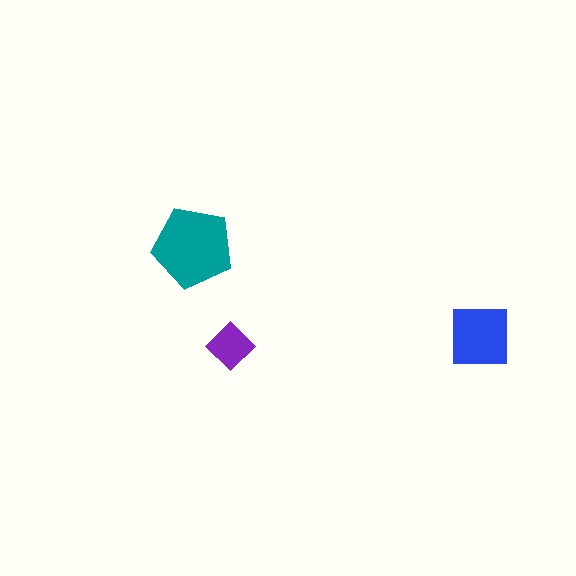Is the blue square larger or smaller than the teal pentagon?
Smaller.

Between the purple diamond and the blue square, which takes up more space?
The blue square.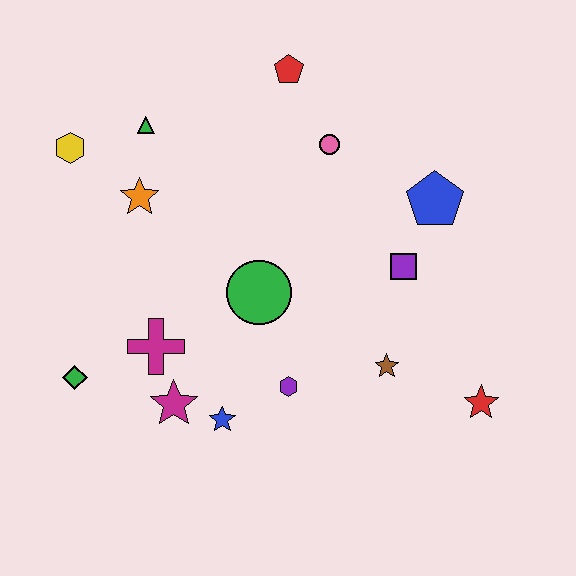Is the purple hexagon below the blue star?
No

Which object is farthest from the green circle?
The red star is farthest from the green circle.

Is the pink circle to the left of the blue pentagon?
Yes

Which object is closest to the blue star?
The magenta star is closest to the blue star.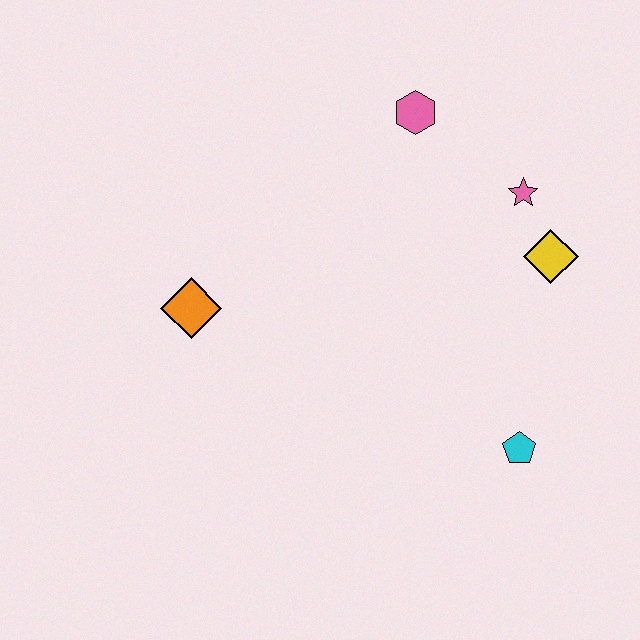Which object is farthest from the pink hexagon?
The cyan pentagon is farthest from the pink hexagon.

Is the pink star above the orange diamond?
Yes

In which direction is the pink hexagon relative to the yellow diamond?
The pink hexagon is above the yellow diamond.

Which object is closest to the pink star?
The yellow diamond is closest to the pink star.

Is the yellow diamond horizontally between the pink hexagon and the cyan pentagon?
No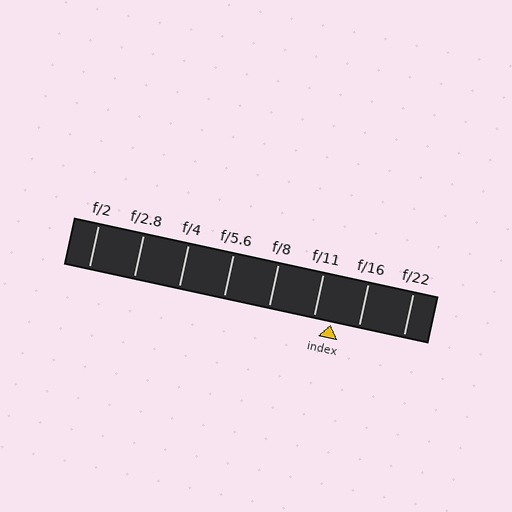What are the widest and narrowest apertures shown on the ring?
The widest aperture shown is f/2 and the narrowest is f/22.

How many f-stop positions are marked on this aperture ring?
There are 8 f-stop positions marked.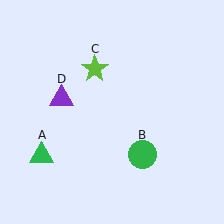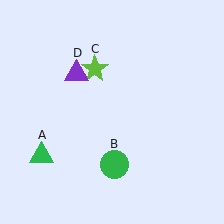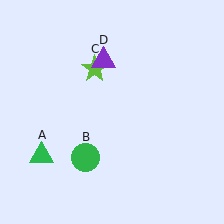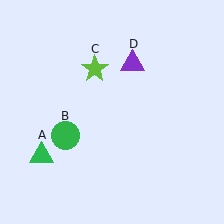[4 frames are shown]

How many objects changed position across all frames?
2 objects changed position: green circle (object B), purple triangle (object D).